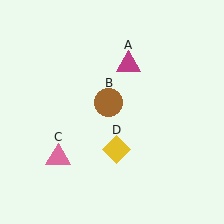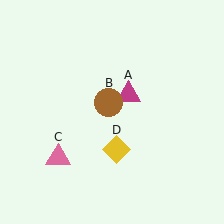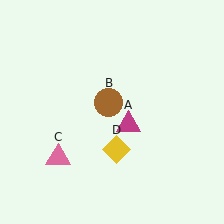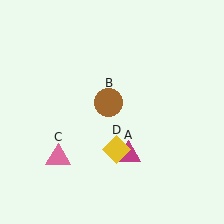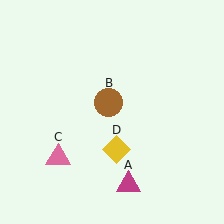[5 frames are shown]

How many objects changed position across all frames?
1 object changed position: magenta triangle (object A).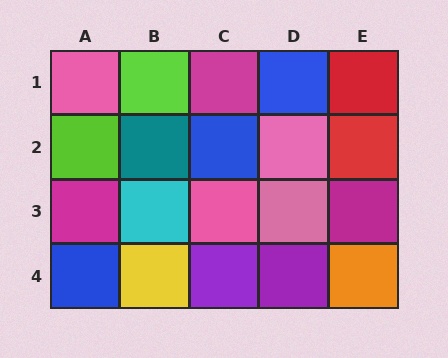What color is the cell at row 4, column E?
Orange.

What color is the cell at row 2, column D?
Pink.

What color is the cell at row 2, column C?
Blue.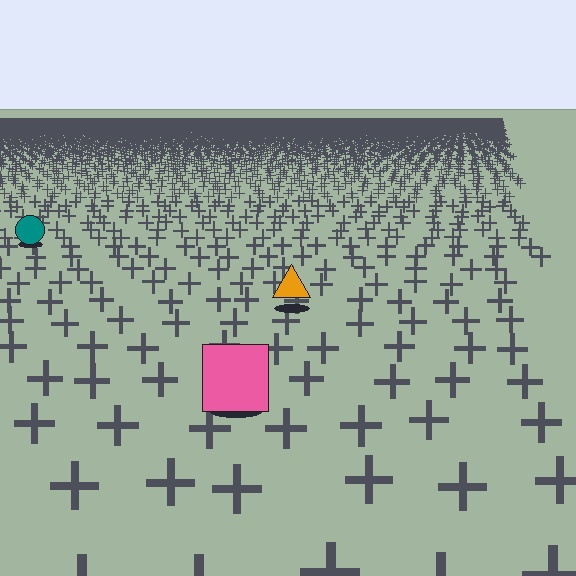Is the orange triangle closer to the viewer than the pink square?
No. The pink square is closer — you can tell from the texture gradient: the ground texture is coarser near it.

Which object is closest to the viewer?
The pink square is closest. The texture marks near it are larger and more spread out.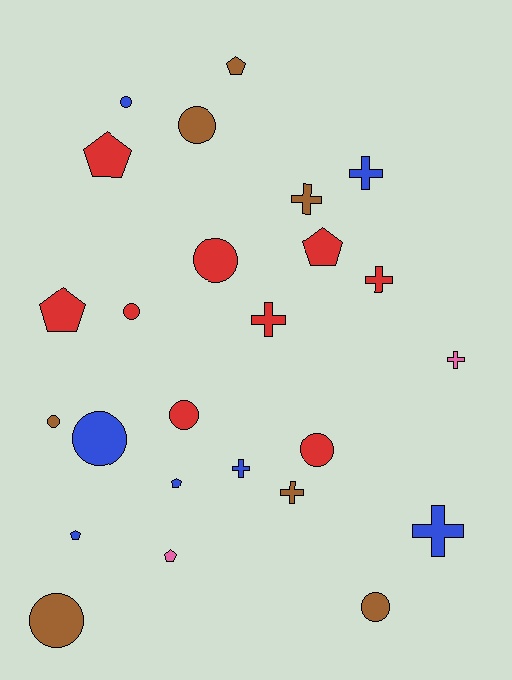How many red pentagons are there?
There are 3 red pentagons.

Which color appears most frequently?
Red, with 9 objects.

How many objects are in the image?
There are 25 objects.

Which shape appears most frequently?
Circle, with 10 objects.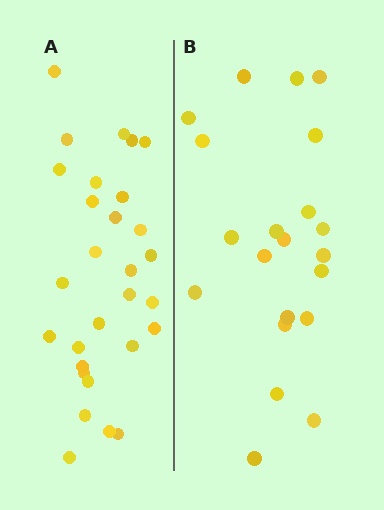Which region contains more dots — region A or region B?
Region A (the left region) has more dots.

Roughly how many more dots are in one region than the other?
Region A has roughly 8 or so more dots than region B.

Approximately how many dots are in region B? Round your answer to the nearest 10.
About 20 dots. (The exact count is 21, which rounds to 20.)